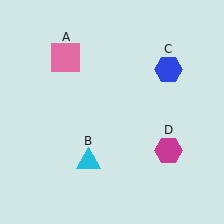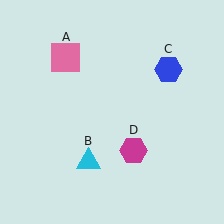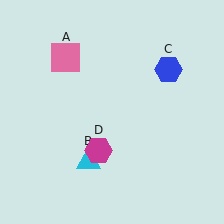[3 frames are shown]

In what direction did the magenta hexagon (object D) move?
The magenta hexagon (object D) moved left.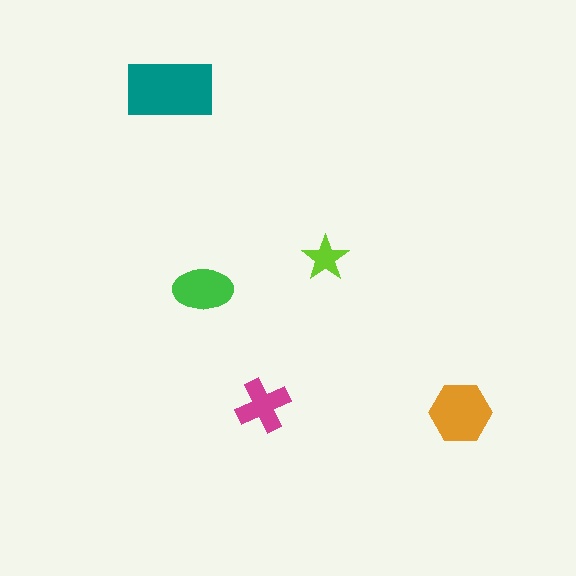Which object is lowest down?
The orange hexagon is bottommost.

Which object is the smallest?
The lime star.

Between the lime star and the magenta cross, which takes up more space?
The magenta cross.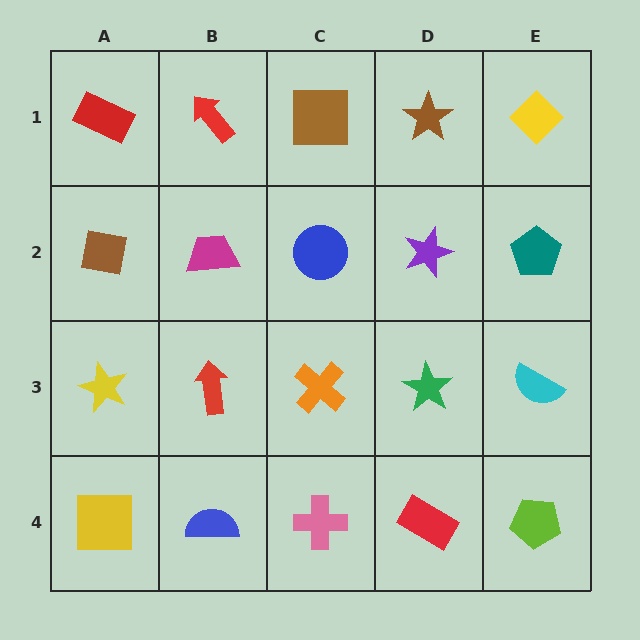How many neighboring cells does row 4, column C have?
3.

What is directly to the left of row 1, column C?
A red arrow.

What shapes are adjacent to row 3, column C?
A blue circle (row 2, column C), a pink cross (row 4, column C), a red arrow (row 3, column B), a green star (row 3, column D).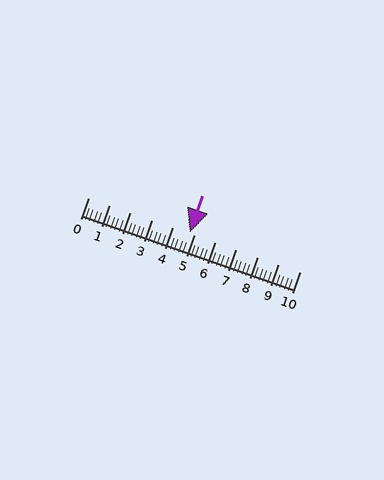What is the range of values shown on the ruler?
The ruler shows values from 0 to 10.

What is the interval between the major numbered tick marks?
The major tick marks are spaced 1 units apart.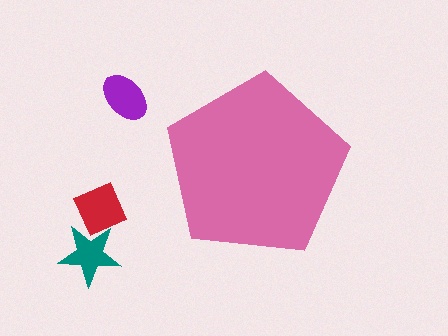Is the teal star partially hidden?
No, the teal star is fully visible.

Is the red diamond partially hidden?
No, the red diamond is fully visible.